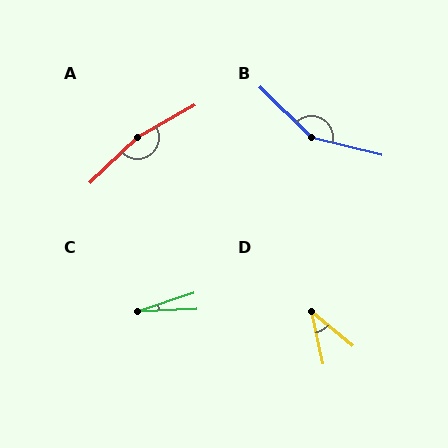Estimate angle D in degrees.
Approximately 38 degrees.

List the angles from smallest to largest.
C (15°), D (38°), B (149°), A (165°).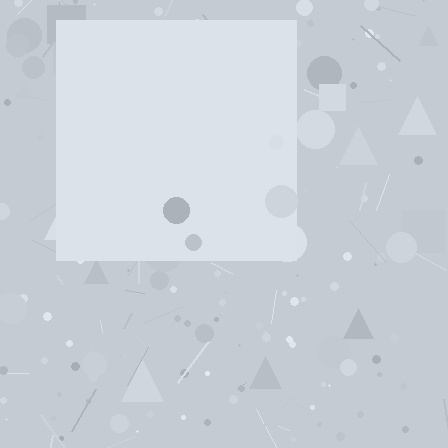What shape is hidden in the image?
A square is hidden in the image.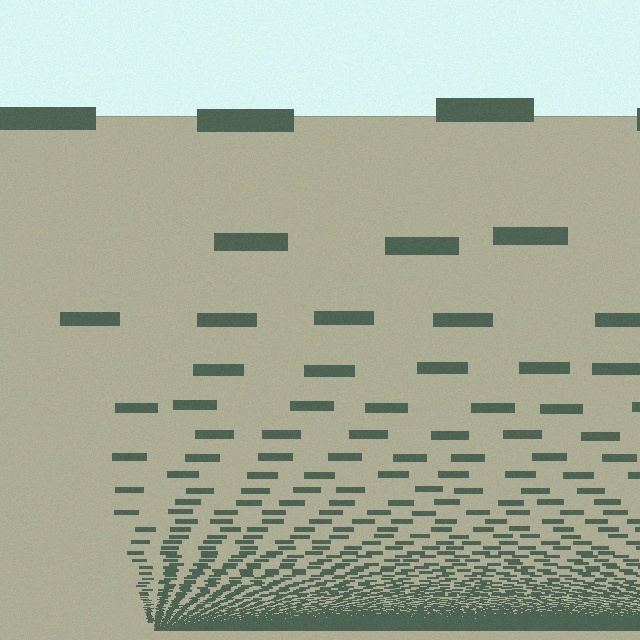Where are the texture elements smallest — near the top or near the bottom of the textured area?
Near the bottom.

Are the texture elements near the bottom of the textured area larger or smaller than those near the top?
Smaller. The gradient is inverted — elements near the bottom are smaller and denser.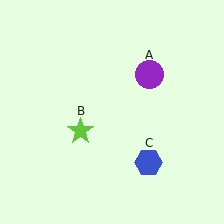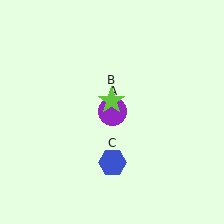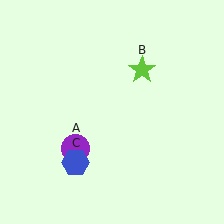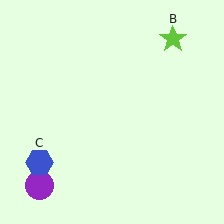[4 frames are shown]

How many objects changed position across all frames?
3 objects changed position: purple circle (object A), lime star (object B), blue hexagon (object C).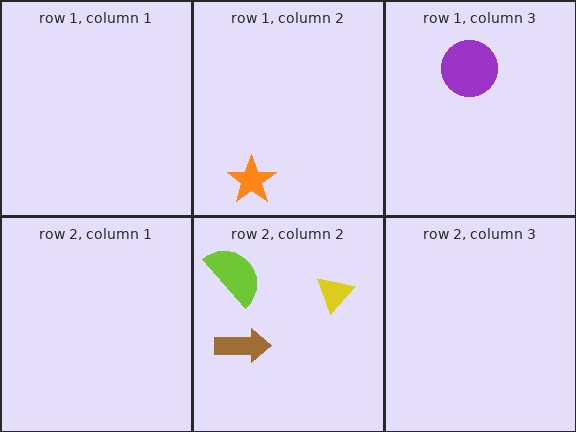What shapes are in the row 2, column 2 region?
The yellow triangle, the brown arrow, the lime semicircle.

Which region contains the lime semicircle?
The row 2, column 2 region.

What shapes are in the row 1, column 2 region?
The orange star.